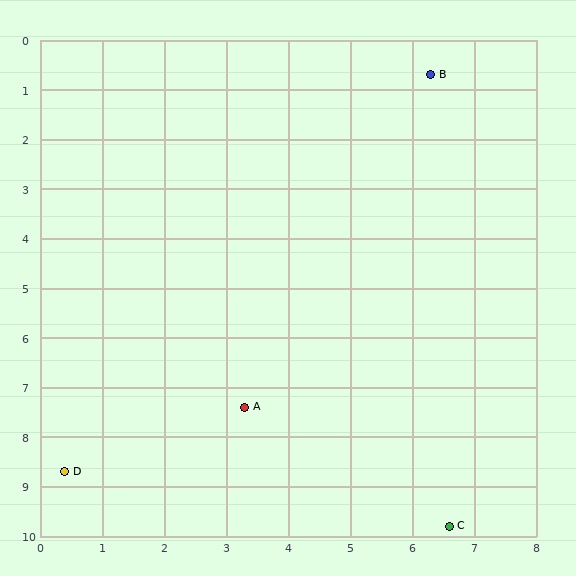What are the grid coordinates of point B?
Point B is at approximately (6.3, 0.7).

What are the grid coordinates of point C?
Point C is at approximately (6.6, 9.8).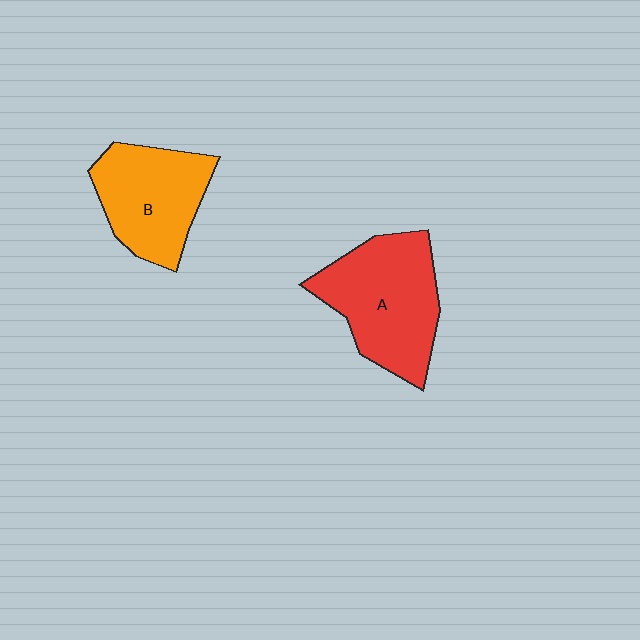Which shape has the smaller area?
Shape B (orange).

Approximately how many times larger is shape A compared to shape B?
Approximately 1.2 times.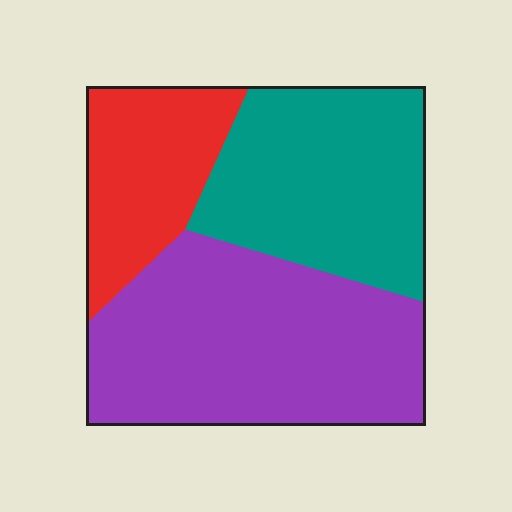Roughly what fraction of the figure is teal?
Teal covers about 35% of the figure.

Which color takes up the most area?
Purple, at roughly 45%.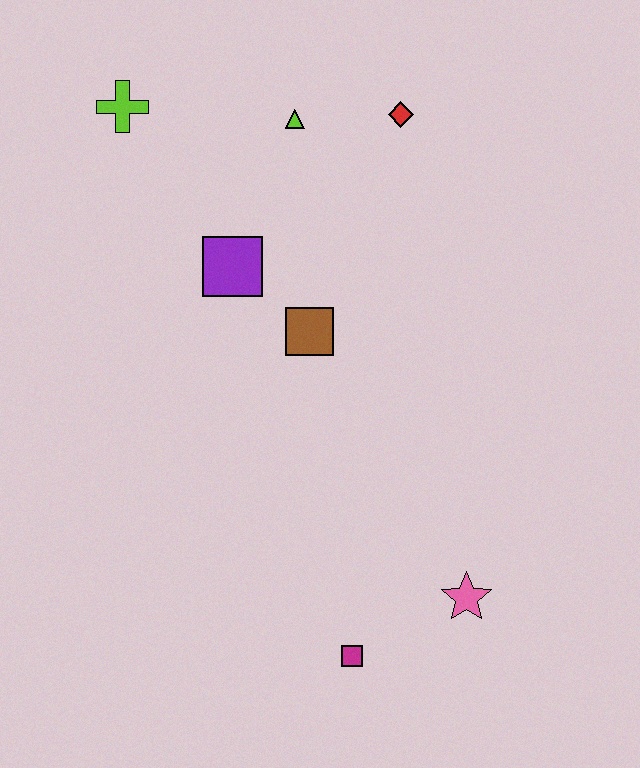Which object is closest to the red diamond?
The lime triangle is closest to the red diamond.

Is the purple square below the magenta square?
No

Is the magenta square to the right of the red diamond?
No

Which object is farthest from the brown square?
The magenta square is farthest from the brown square.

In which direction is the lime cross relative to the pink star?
The lime cross is above the pink star.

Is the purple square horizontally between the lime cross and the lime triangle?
Yes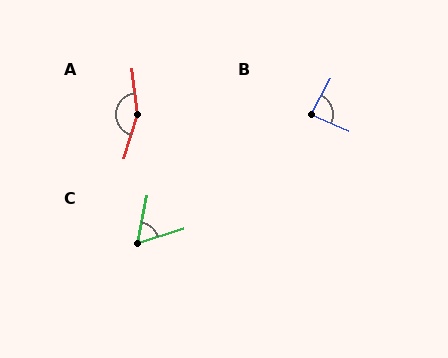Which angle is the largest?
A, at approximately 156 degrees.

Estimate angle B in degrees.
Approximately 85 degrees.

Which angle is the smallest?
C, at approximately 62 degrees.